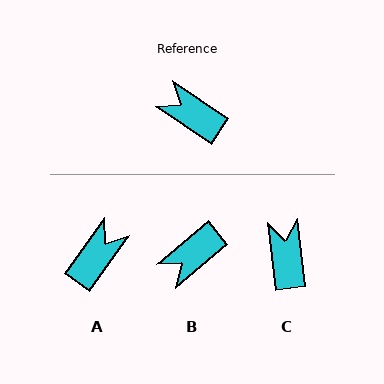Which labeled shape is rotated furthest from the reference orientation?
A, about 92 degrees away.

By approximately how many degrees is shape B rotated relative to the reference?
Approximately 74 degrees counter-clockwise.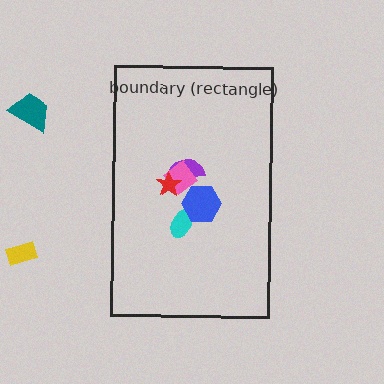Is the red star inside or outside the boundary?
Inside.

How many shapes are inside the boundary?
5 inside, 2 outside.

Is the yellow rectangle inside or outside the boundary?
Outside.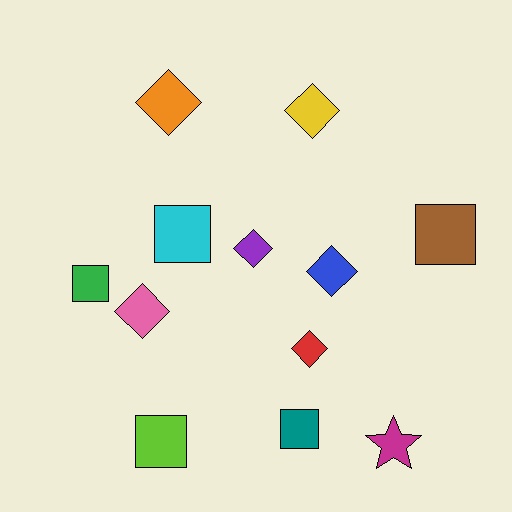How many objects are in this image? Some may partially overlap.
There are 12 objects.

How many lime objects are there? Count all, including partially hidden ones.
There is 1 lime object.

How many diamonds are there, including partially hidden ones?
There are 6 diamonds.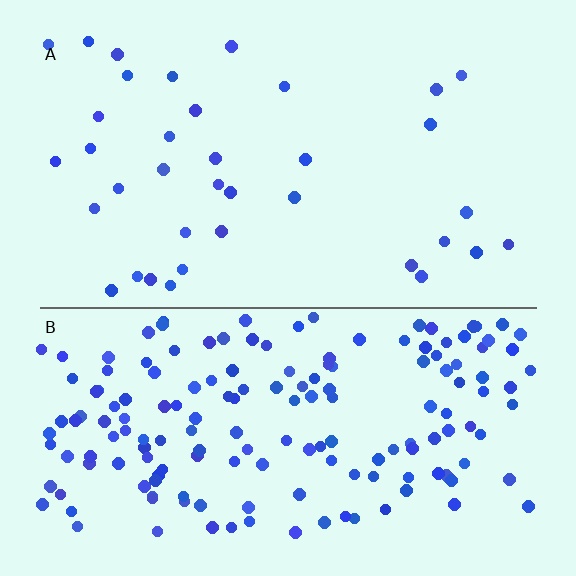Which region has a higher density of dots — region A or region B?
B (the bottom).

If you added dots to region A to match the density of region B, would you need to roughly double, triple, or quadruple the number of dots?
Approximately quadruple.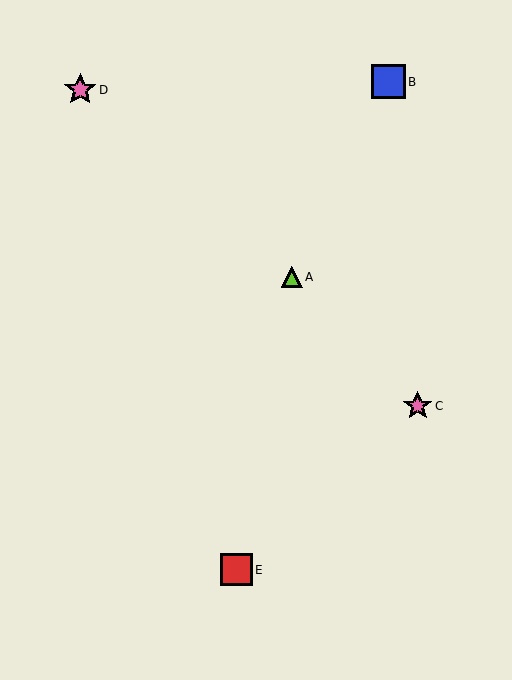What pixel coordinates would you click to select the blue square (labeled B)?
Click at (388, 82) to select the blue square B.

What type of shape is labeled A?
Shape A is a lime triangle.